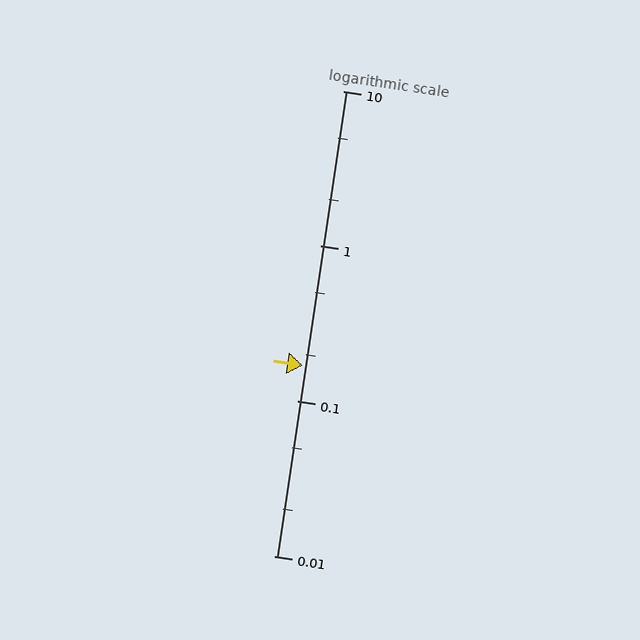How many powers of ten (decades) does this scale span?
The scale spans 3 decades, from 0.01 to 10.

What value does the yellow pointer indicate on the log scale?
The pointer indicates approximately 0.17.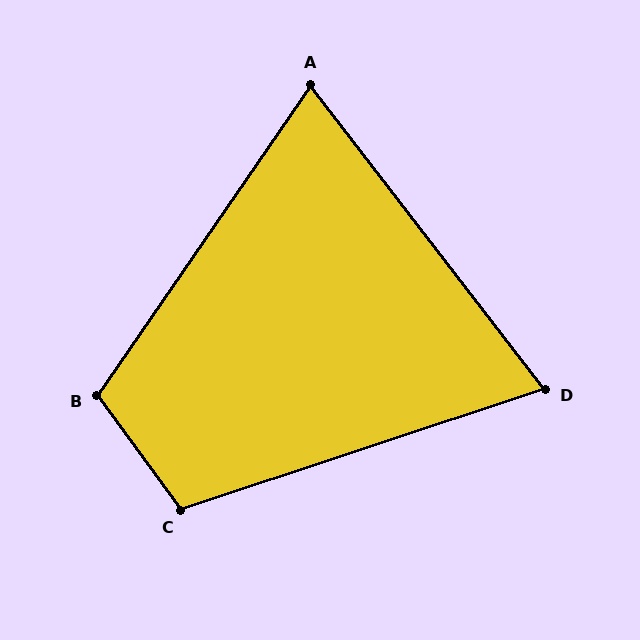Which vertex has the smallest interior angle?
D, at approximately 71 degrees.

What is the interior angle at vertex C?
Approximately 108 degrees (obtuse).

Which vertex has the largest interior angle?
B, at approximately 109 degrees.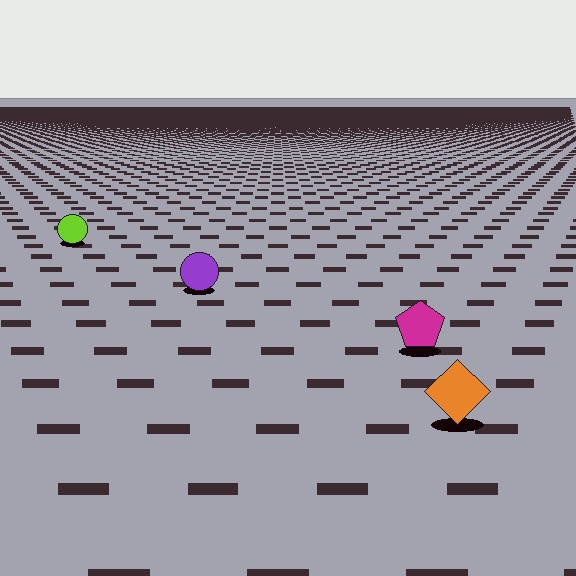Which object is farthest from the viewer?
The lime circle is farthest from the viewer. It appears smaller and the ground texture around it is denser.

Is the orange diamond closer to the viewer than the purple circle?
Yes. The orange diamond is closer — you can tell from the texture gradient: the ground texture is coarser near it.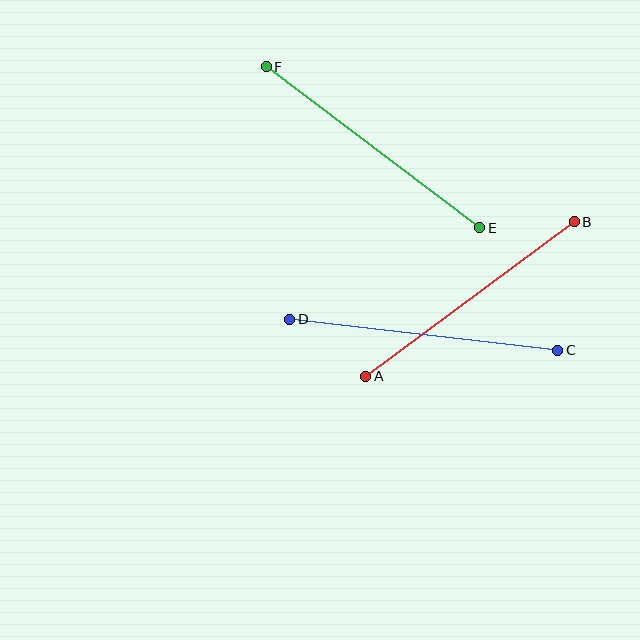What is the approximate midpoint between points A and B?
The midpoint is at approximately (470, 299) pixels.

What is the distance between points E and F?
The distance is approximately 267 pixels.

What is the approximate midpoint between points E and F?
The midpoint is at approximately (373, 147) pixels.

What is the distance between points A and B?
The distance is approximately 259 pixels.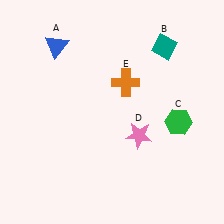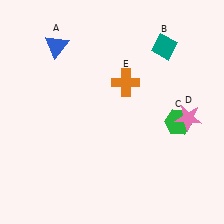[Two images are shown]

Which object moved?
The pink star (D) moved right.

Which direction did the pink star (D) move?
The pink star (D) moved right.